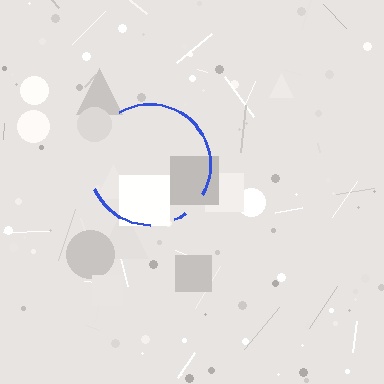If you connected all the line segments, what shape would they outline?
They would outline a circle.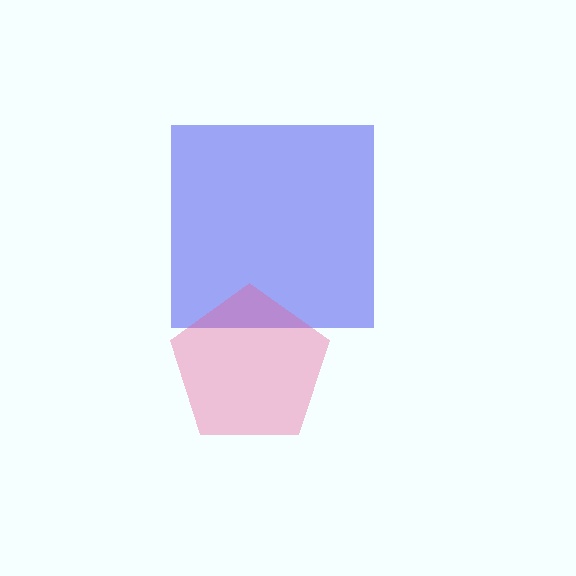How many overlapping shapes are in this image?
There are 2 overlapping shapes in the image.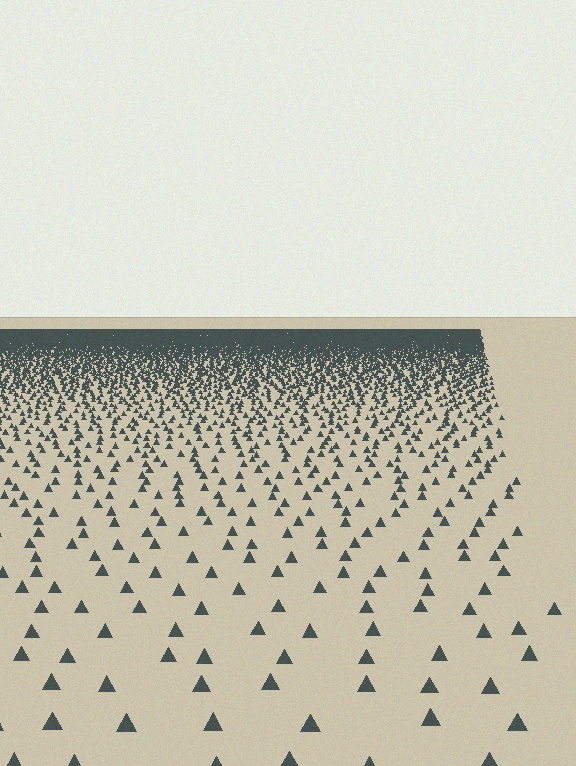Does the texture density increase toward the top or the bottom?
Density increases toward the top.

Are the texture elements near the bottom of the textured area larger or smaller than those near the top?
Larger. Near the bottom, elements are closer to the viewer and appear at a bigger on-screen size.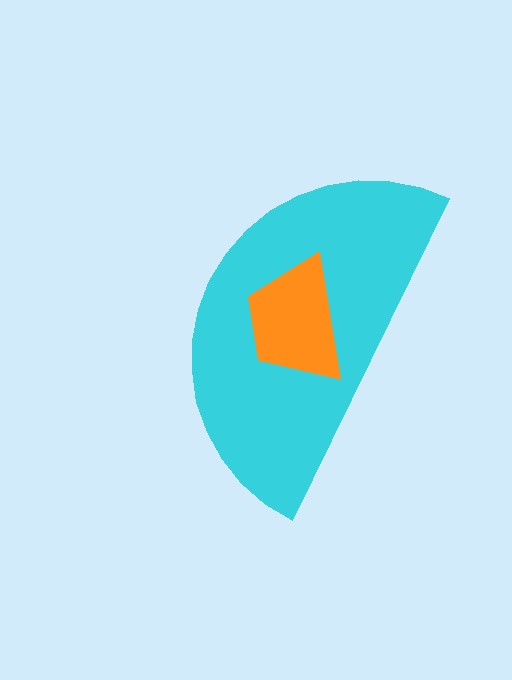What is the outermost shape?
The cyan semicircle.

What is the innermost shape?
The orange trapezoid.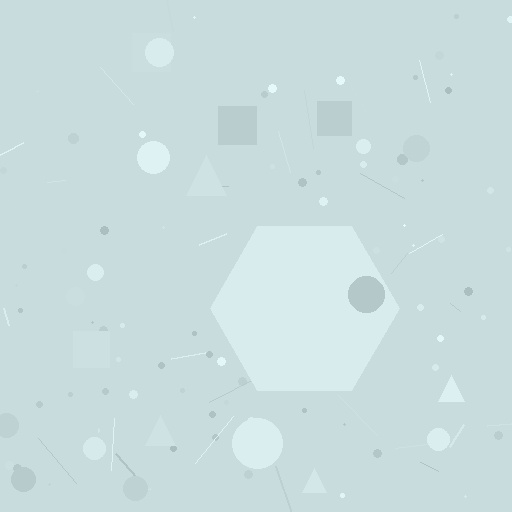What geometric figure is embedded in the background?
A hexagon is embedded in the background.